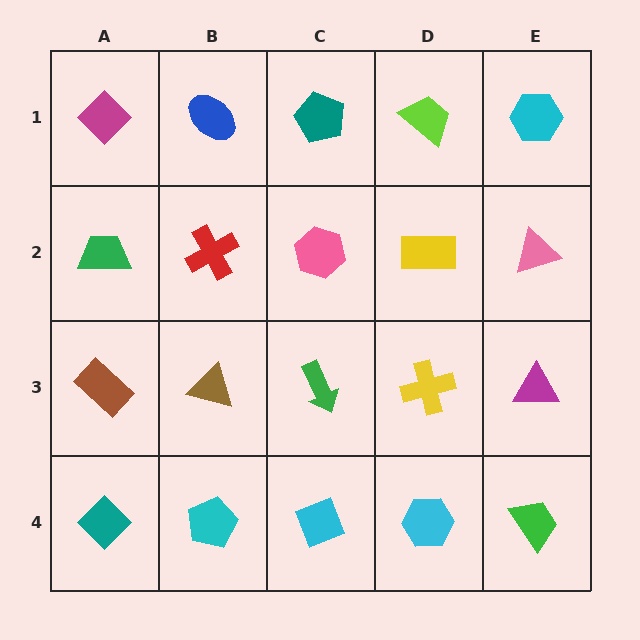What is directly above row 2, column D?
A lime trapezoid.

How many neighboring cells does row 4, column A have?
2.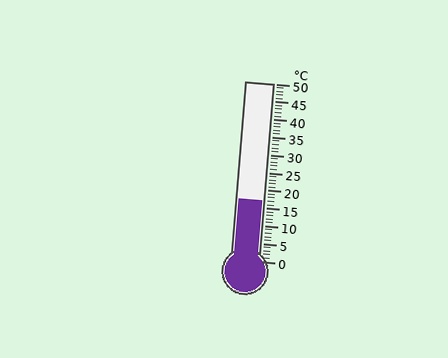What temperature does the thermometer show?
The thermometer shows approximately 17°C.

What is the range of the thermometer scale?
The thermometer scale ranges from 0°C to 50°C.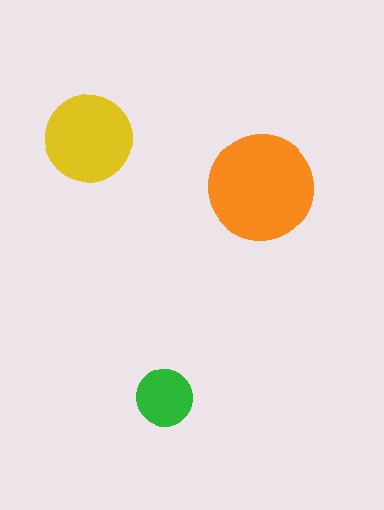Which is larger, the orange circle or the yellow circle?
The orange one.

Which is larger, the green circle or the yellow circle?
The yellow one.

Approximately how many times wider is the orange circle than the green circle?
About 2 times wider.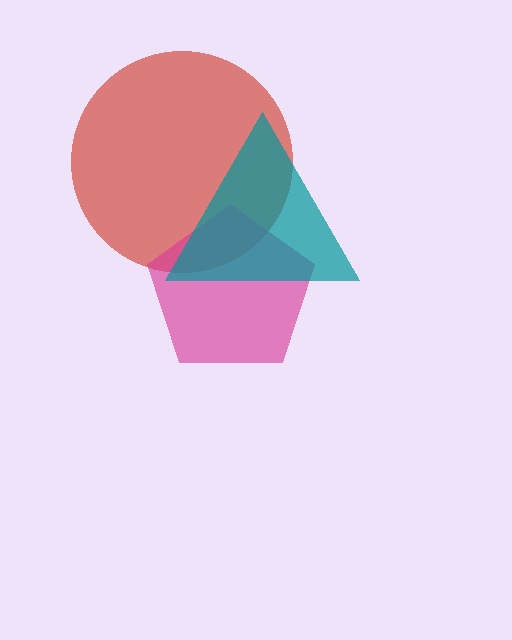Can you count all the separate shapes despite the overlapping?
Yes, there are 3 separate shapes.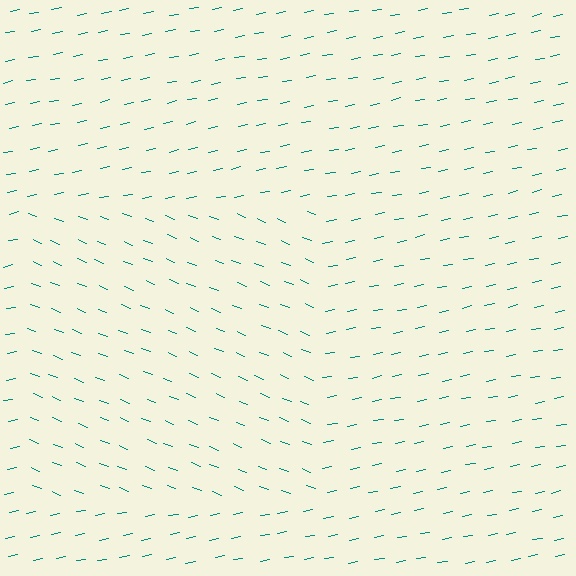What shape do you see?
I see a rectangle.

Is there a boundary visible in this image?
Yes, there is a texture boundary formed by a change in line orientation.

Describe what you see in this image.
The image is filled with small teal line segments. A rectangle region in the image has lines oriented differently from the surrounding lines, creating a visible texture boundary.